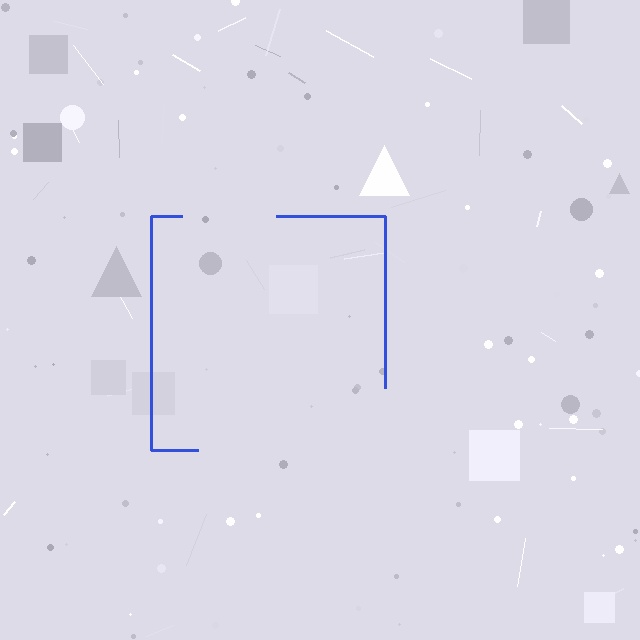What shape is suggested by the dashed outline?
The dashed outline suggests a square.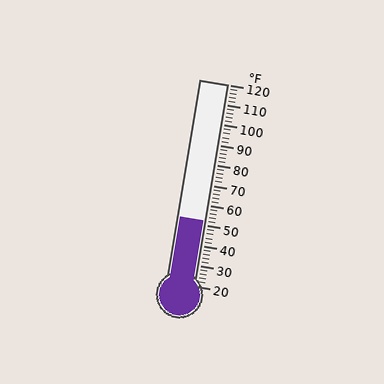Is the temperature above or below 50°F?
The temperature is above 50°F.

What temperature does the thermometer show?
The thermometer shows approximately 52°F.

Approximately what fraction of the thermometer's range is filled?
The thermometer is filled to approximately 30% of its range.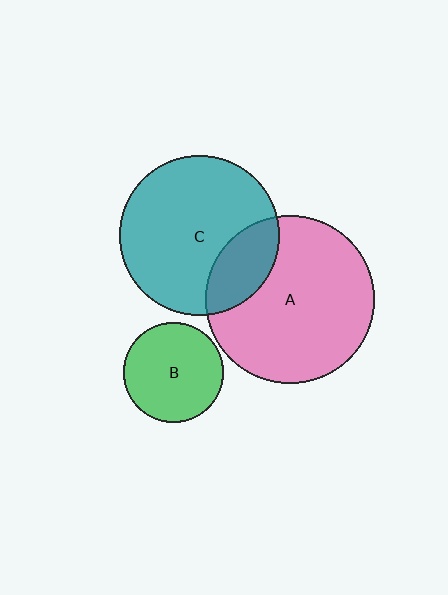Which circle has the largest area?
Circle A (pink).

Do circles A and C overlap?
Yes.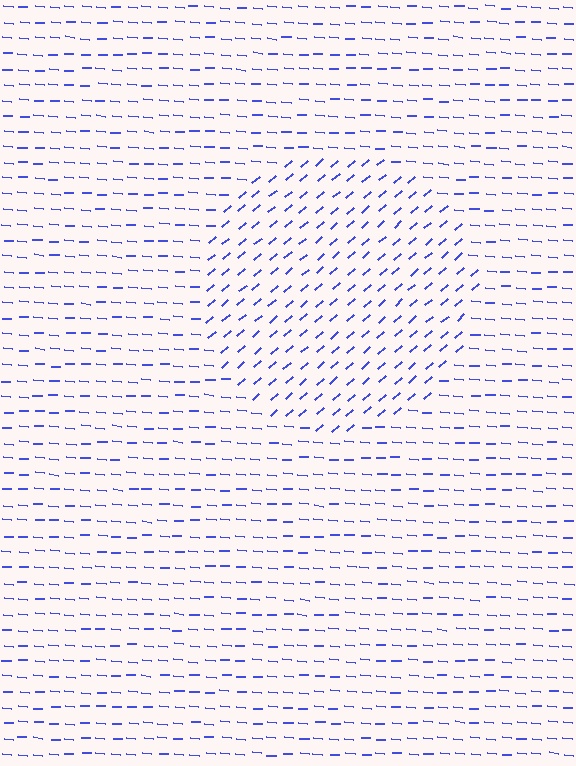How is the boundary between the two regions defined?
The boundary is defined purely by a change in line orientation (approximately 45 degrees difference). All lines are the same color and thickness.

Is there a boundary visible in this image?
Yes, there is a texture boundary formed by a change in line orientation.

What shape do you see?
I see a circle.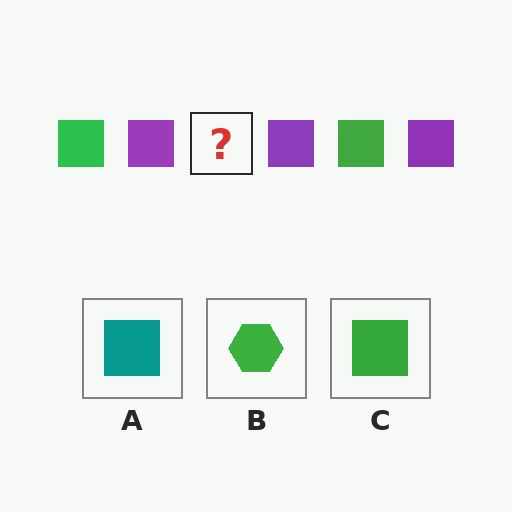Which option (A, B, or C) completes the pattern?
C.